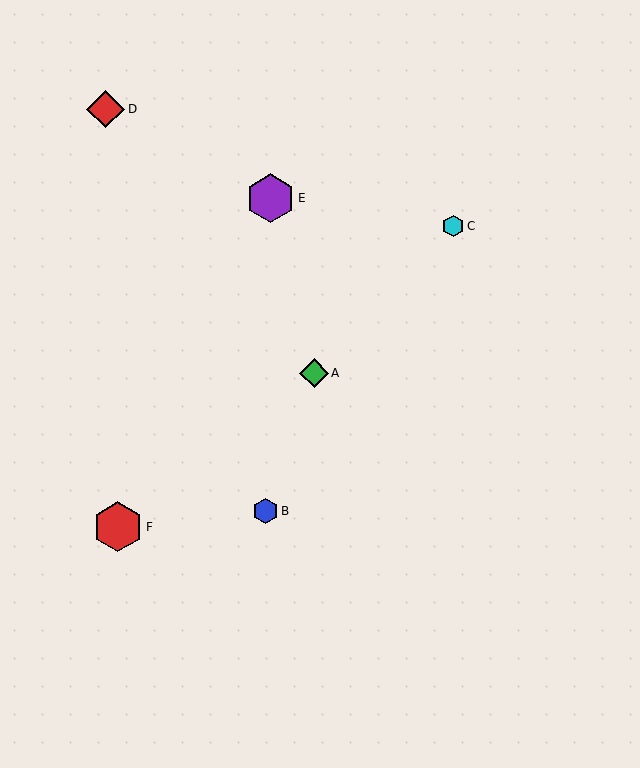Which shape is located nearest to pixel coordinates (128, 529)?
The red hexagon (labeled F) at (118, 527) is nearest to that location.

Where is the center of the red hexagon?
The center of the red hexagon is at (118, 527).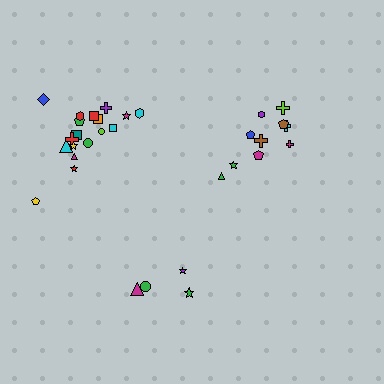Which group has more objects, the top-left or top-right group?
The top-left group.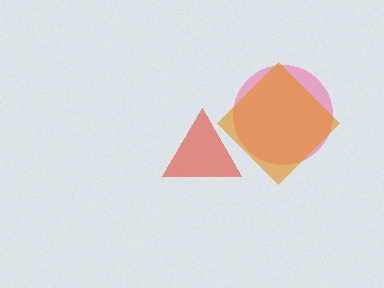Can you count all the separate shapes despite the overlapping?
Yes, there are 3 separate shapes.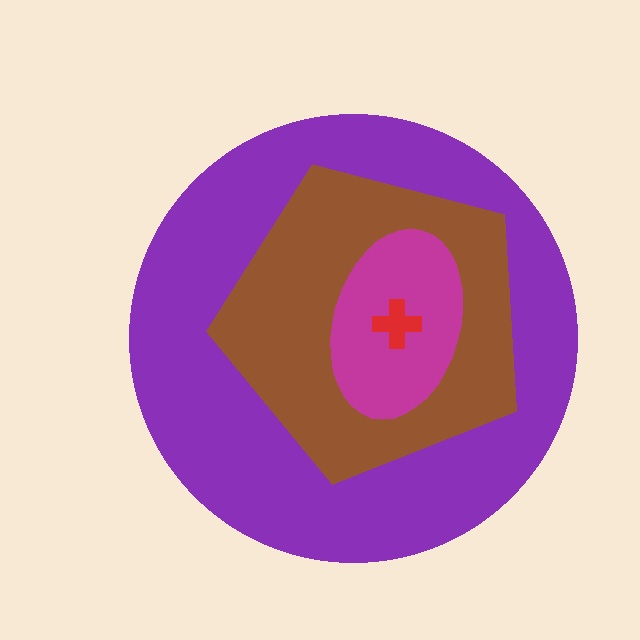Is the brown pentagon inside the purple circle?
Yes.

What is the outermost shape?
The purple circle.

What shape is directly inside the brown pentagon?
The magenta ellipse.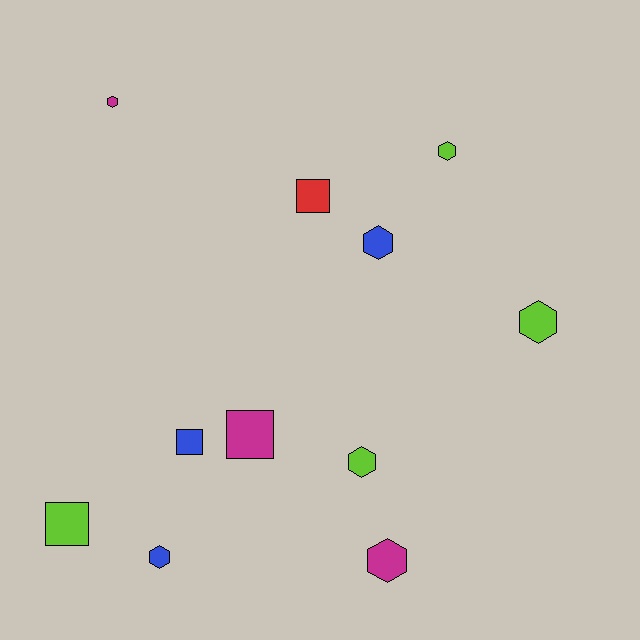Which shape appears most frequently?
Hexagon, with 7 objects.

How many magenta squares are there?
There is 1 magenta square.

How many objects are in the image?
There are 11 objects.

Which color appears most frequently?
Lime, with 4 objects.